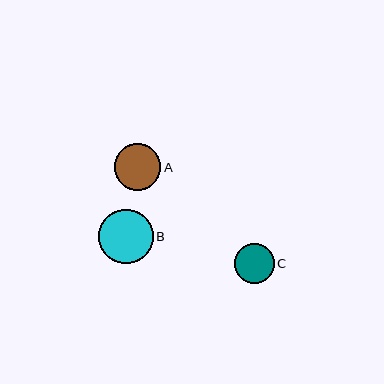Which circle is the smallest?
Circle C is the smallest with a size of approximately 40 pixels.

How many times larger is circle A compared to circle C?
Circle A is approximately 1.2 times the size of circle C.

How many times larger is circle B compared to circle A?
Circle B is approximately 1.2 times the size of circle A.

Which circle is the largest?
Circle B is the largest with a size of approximately 55 pixels.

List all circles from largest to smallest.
From largest to smallest: B, A, C.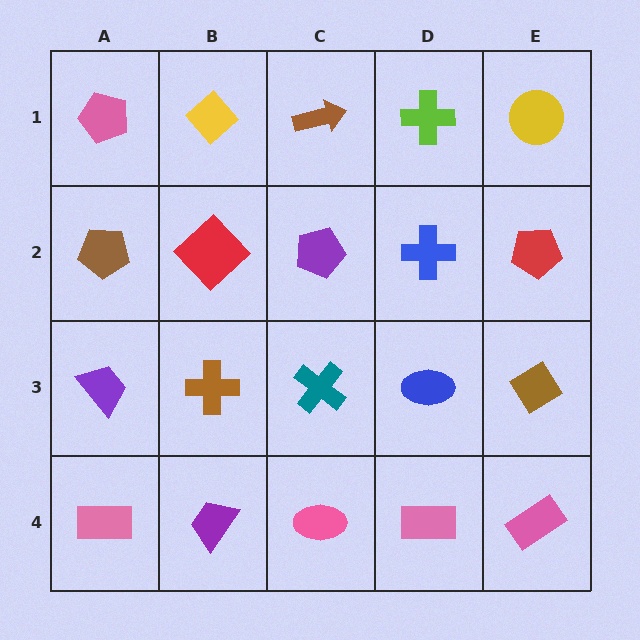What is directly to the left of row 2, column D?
A purple pentagon.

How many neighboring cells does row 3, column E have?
3.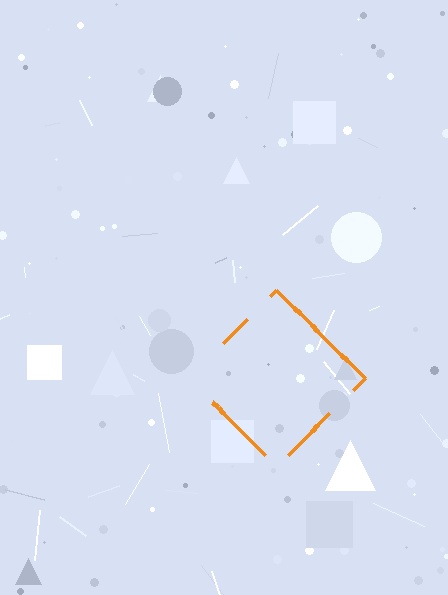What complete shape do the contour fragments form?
The contour fragments form a diamond.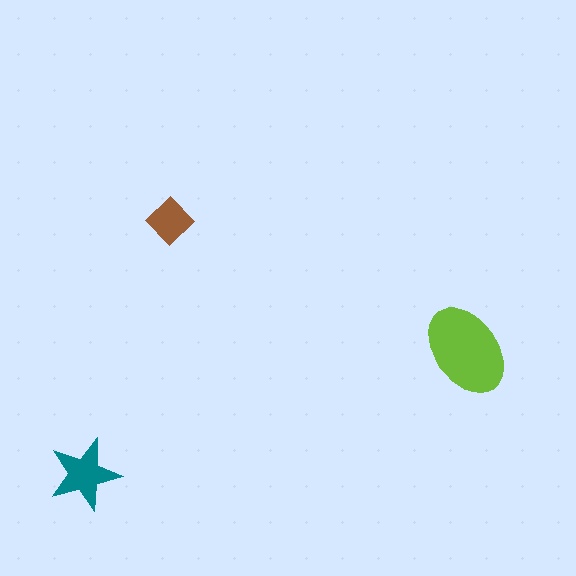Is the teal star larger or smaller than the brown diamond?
Larger.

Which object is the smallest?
The brown diamond.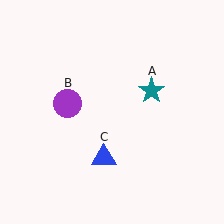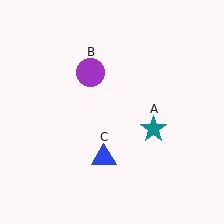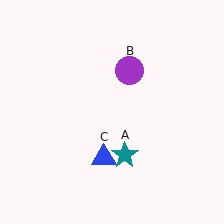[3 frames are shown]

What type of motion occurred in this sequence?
The teal star (object A), purple circle (object B) rotated clockwise around the center of the scene.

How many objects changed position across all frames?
2 objects changed position: teal star (object A), purple circle (object B).